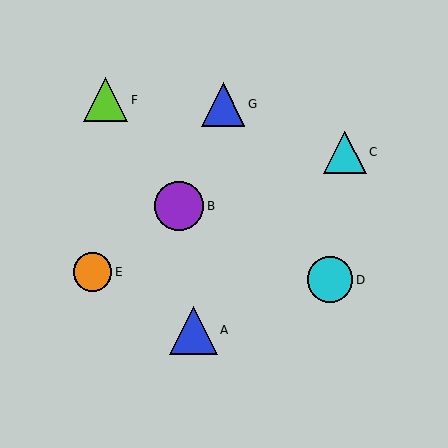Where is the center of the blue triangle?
The center of the blue triangle is at (193, 330).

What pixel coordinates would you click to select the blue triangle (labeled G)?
Click at (223, 104) to select the blue triangle G.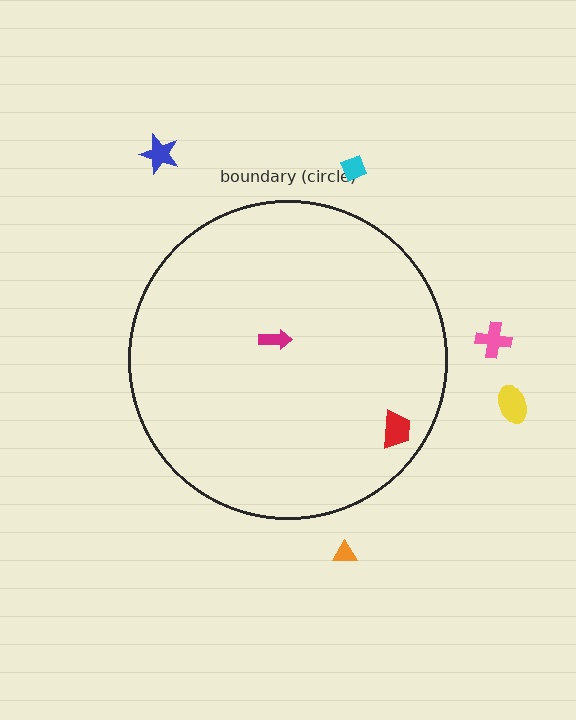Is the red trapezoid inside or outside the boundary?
Inside.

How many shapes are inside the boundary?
2 inside, 5 outside.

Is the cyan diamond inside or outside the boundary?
Outside.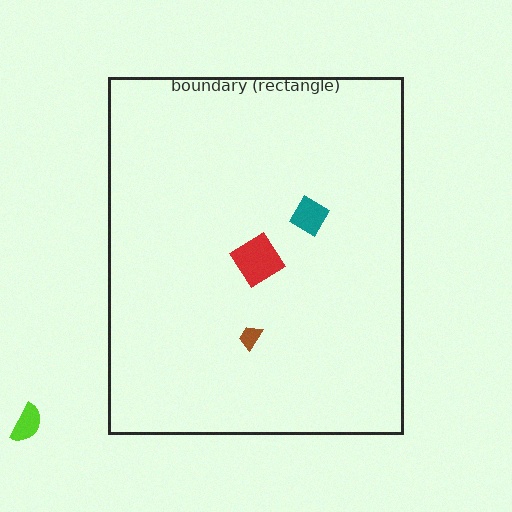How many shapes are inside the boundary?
3 inside, 1 outside.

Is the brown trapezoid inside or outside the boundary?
Inside.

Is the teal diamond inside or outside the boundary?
Inside.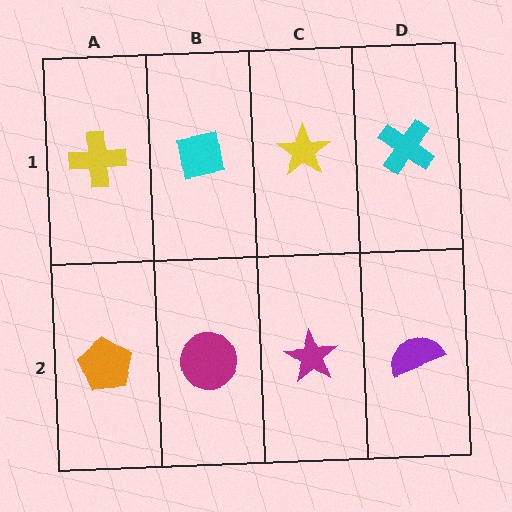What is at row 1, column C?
A yellow star.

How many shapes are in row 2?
4 shapes.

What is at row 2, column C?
A magenta star.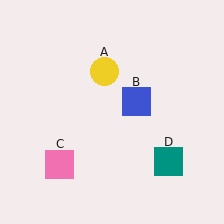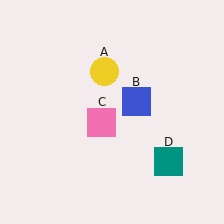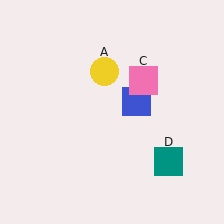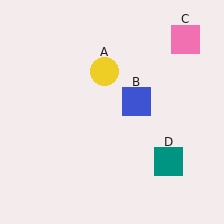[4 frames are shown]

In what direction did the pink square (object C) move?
The pink square (object C) moved up and to the right.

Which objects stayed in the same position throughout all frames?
Yellow circle (object A) and blue square (object B) and teal square (object D) remained stationary.